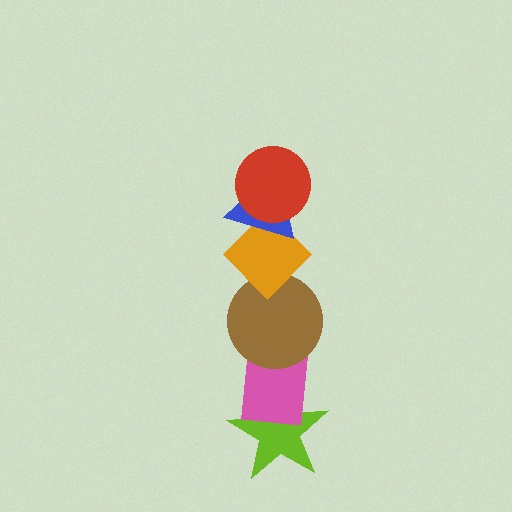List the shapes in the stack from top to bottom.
From top to bottom: the red circle, the blue triangle, the orange diamond, the brown circle, the pink rectangle, the lime star.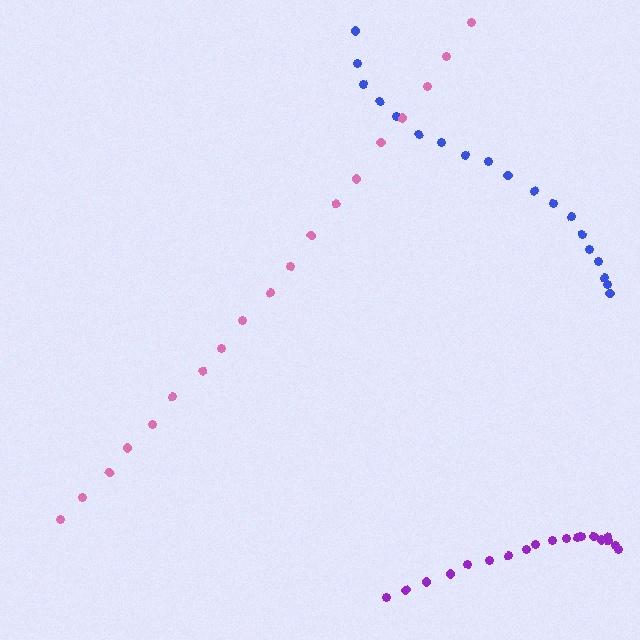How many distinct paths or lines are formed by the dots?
There are 3 distinct paths.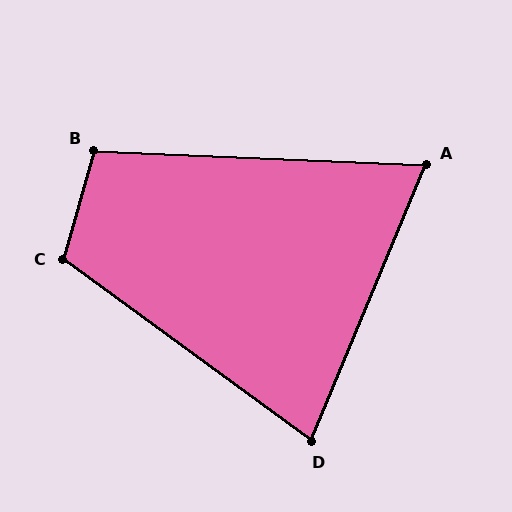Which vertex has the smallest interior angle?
A, at approximately 70 degrees.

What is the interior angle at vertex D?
Approximately 76 degrees (acute).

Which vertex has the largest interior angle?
C, at approximately 110 degrees.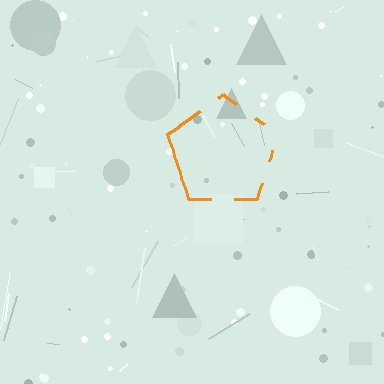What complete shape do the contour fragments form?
The contour fragments form a pentagon.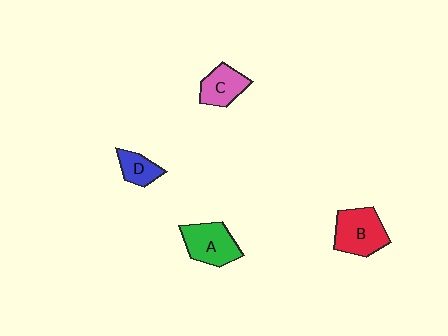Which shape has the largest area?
Shape B (red).